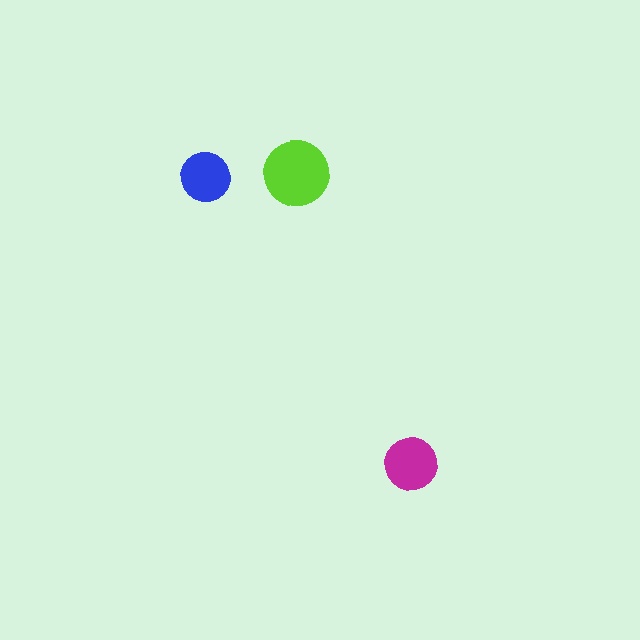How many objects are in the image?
There are 3 objects in the image.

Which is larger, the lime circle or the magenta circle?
The lime one.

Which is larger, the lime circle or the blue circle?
The lime one.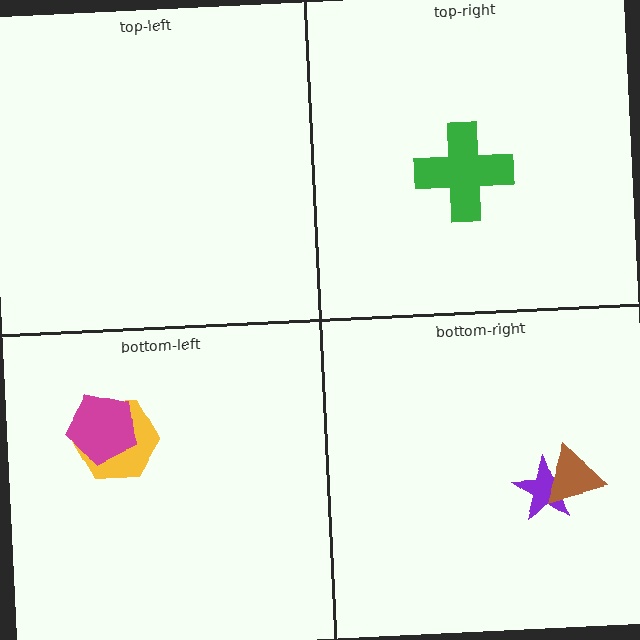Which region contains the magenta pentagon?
The bottom-left region.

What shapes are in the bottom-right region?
The purple star, the brown triangle.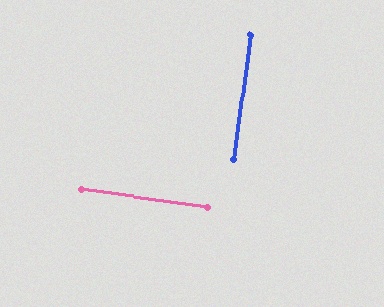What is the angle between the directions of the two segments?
Approximately 89 degrees.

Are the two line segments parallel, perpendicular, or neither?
Perpendicular — they meet at approximately 89°.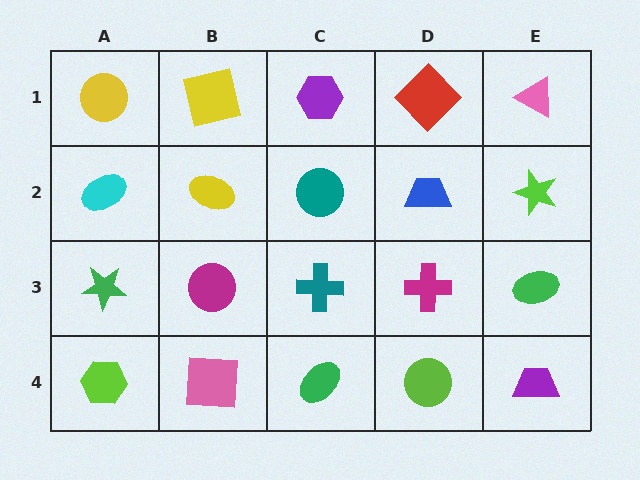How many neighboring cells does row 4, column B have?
3.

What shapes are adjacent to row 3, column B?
A yellow ellipse (row 2, column B), a pink square (row 4, column B), a green star (row 3, column A), a teal cross (row 3, column C).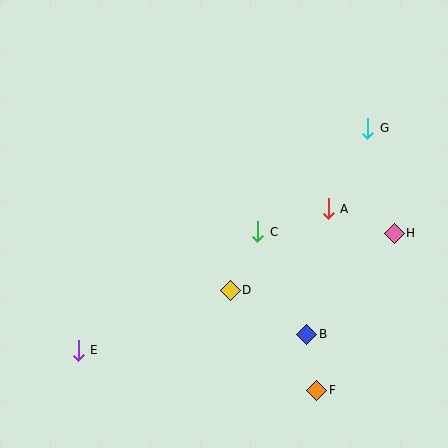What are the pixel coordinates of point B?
Point B is at (307, 334).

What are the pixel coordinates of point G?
Point G is at (368, 128).